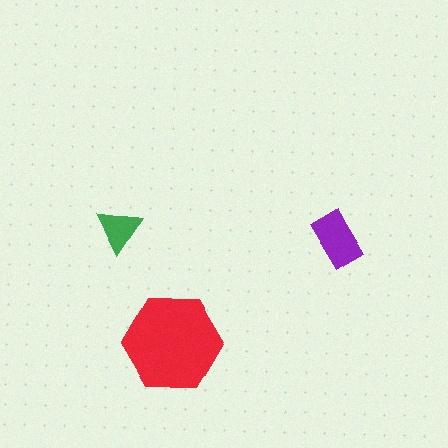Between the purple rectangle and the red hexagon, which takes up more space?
The red hexagon.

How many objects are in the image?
There are 3 objects in the image.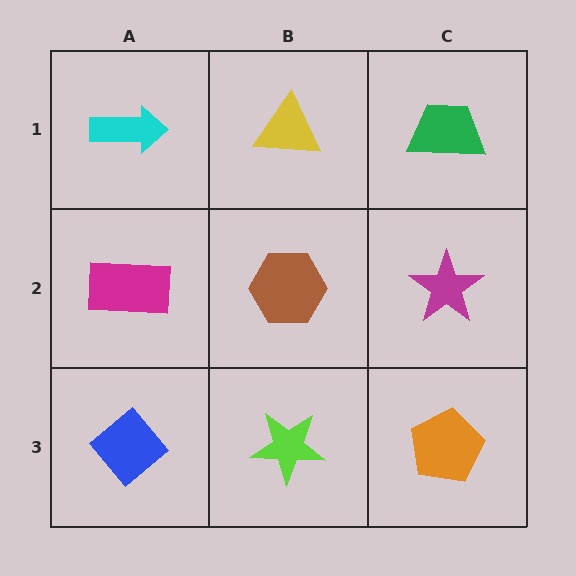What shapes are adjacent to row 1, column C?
A magenta star (row 2, column C), a yellow triangle (row 1, column B).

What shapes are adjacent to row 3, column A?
A magenta rectangle (row 2, column A), a lime star (row 3, column B).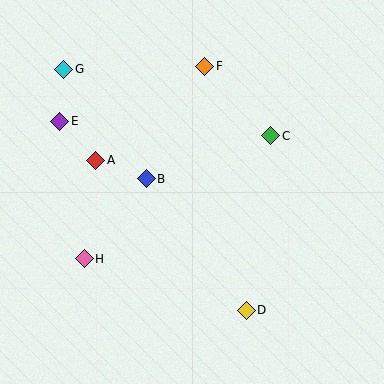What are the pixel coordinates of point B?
Point B is at (146, 179).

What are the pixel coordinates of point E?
Point E is at (60, 121).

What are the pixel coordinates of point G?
Point G is at (64, 69).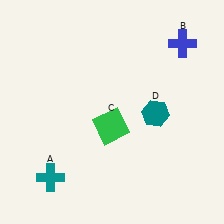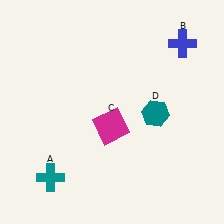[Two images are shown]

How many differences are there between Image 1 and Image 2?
There is 1 difference between the two images.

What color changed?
The square (C) changed from green in Image 1 to magenta in Image 2.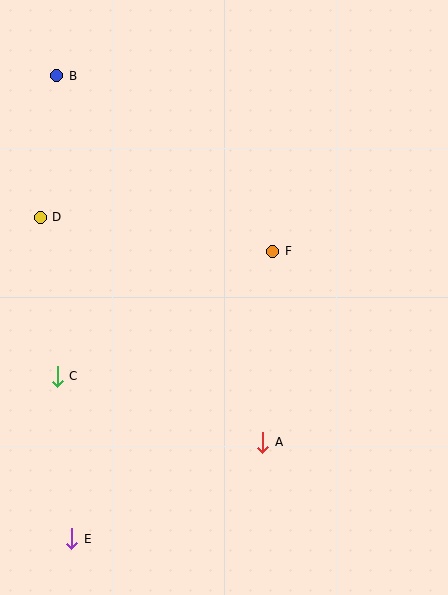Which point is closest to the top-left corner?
Point B is closest to the top-left corner.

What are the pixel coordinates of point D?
Point D is at (40, 217).